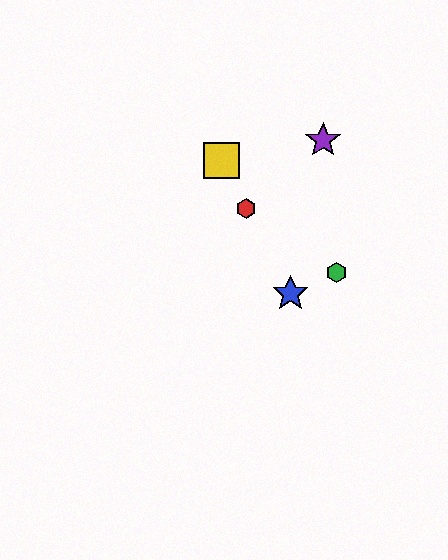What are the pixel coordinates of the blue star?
The blue star is at (290, 294).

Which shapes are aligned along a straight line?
The red hexagon, the blue star, the yellow square are aligned along a straight line.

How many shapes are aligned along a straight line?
3 shapes (the red hexagon, the blue star, the yellow square) are aligned along a straight line.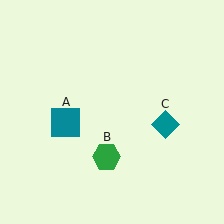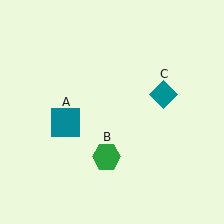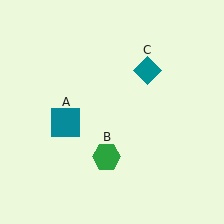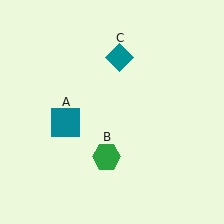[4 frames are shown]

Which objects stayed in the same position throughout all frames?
Teal square (object A) and green hexagon (object B) remained stationary.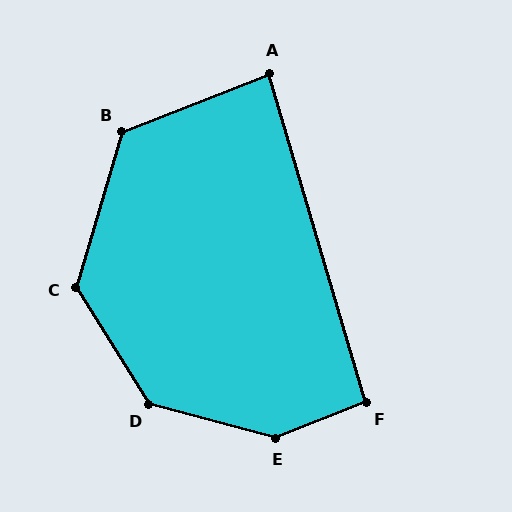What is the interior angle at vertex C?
Approximately 132 degrees (obtuse).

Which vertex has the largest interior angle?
E, at approximately 143 degrees.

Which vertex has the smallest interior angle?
A, at approximately 85 degrees.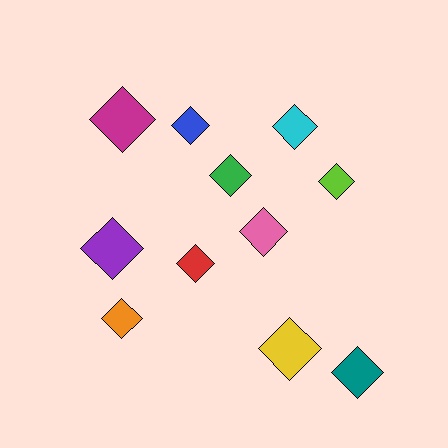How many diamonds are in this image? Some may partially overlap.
There are 11 diamonds.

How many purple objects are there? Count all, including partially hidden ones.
There is 1 purple object.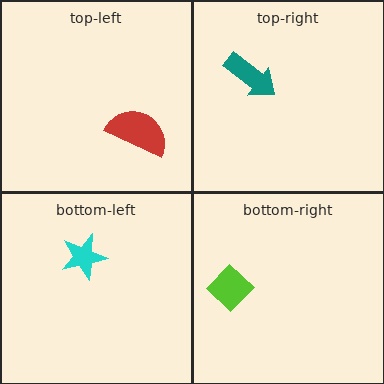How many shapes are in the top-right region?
1.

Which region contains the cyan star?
The bottom-left region.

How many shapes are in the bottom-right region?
1.